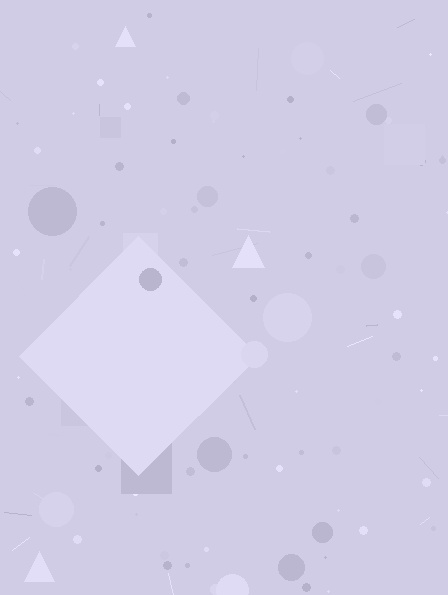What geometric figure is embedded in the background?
A diamond is embedded in the background.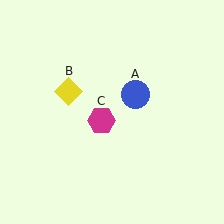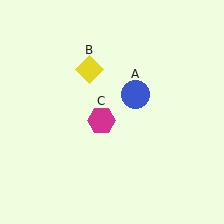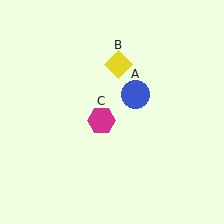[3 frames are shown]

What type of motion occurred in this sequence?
The yellow diamond (object B) rotated clockwise around the center of the scene.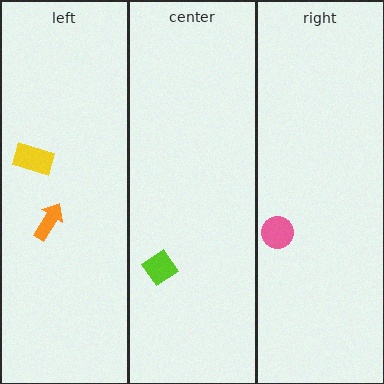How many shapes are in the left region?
2.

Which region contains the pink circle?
The right region.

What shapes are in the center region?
The lime diamond.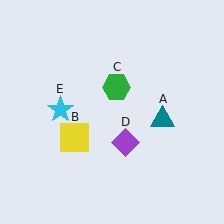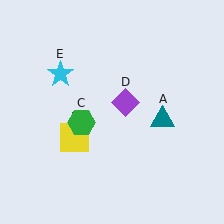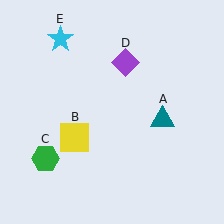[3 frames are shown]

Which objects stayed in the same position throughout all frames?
Teal triangle (object A) and yellow square (object B) remained stationary.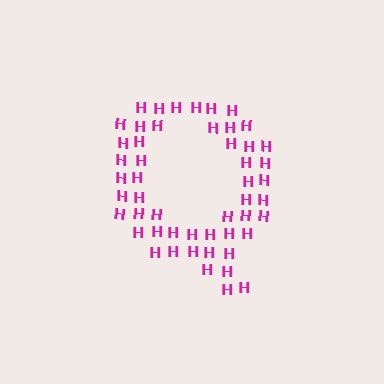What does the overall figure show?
The overall figure shows the letter Q.